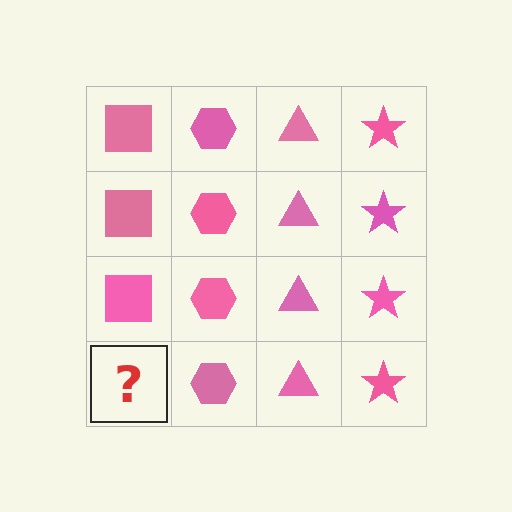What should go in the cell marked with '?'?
The missing cell should contain a pink square.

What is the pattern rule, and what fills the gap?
The rule is that each column has a consistent shape. The gap should be filled with a pink square.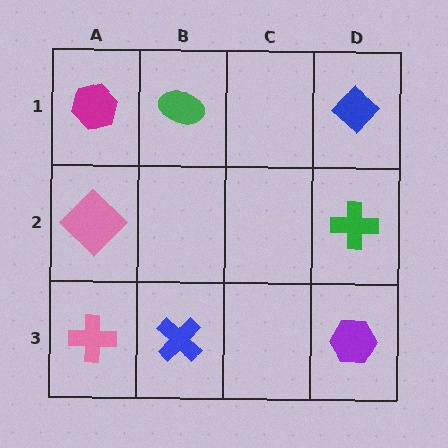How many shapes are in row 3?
3 shapes.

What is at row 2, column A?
A pink diamond.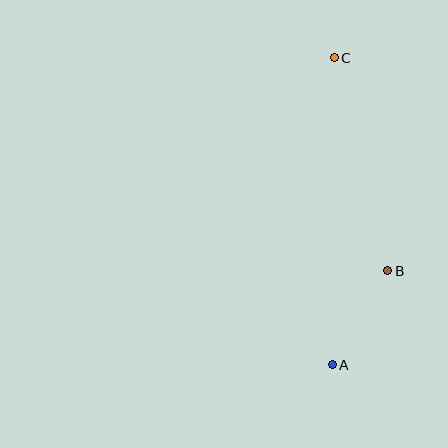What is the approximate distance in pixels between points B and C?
The distance between B and C is approximately 220 pixels.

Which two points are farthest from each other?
Points A and C are farthest from each other.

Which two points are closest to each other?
Points A and B are closest to each other.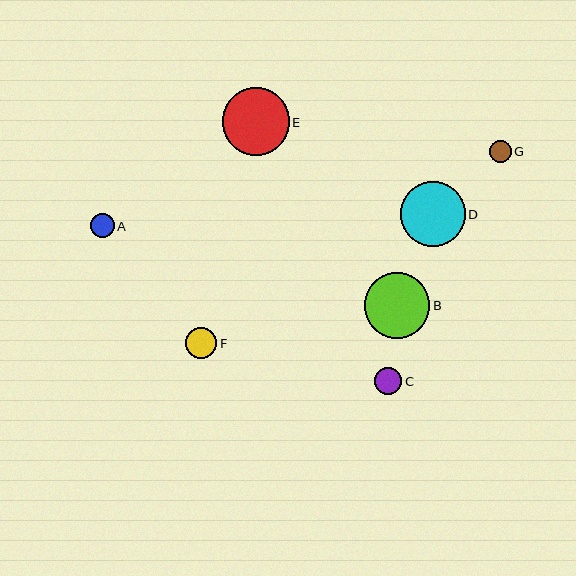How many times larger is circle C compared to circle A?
Circle C is approximately 1.1 times the size of circle A.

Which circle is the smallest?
Circle G is the smallest with a size of approximately 22 pixels.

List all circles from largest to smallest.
From largest to smallest: E, B, D, F, C, A, G.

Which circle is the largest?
Circle E is the largest with a size of approximately 67 pixels.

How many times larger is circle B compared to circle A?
Circle B is approximately 2.8 times the size of circle A.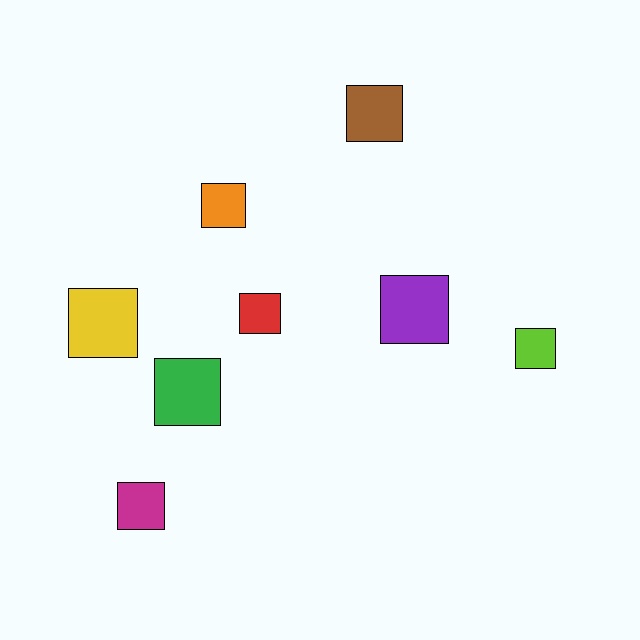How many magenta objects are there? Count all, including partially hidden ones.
There is 1 magenta object.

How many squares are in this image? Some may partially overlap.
There are 8 squares.